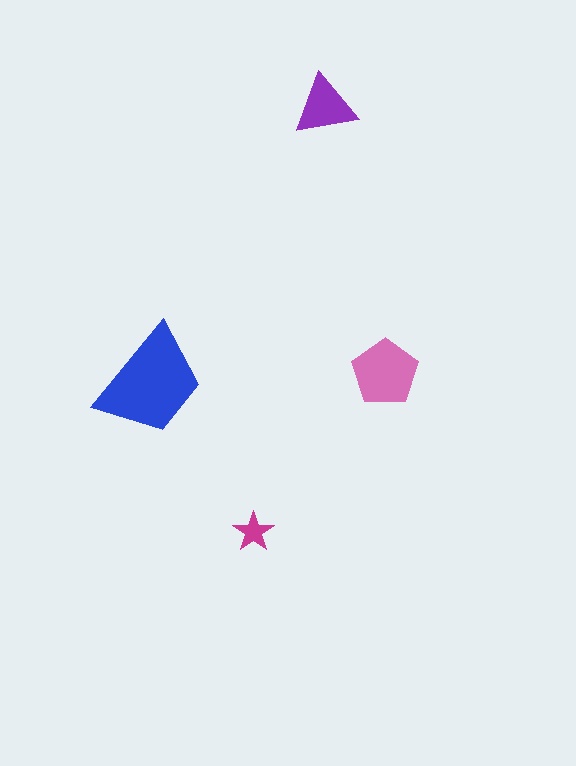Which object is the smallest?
The magenta star.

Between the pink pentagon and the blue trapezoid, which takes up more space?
The blue trapezoid.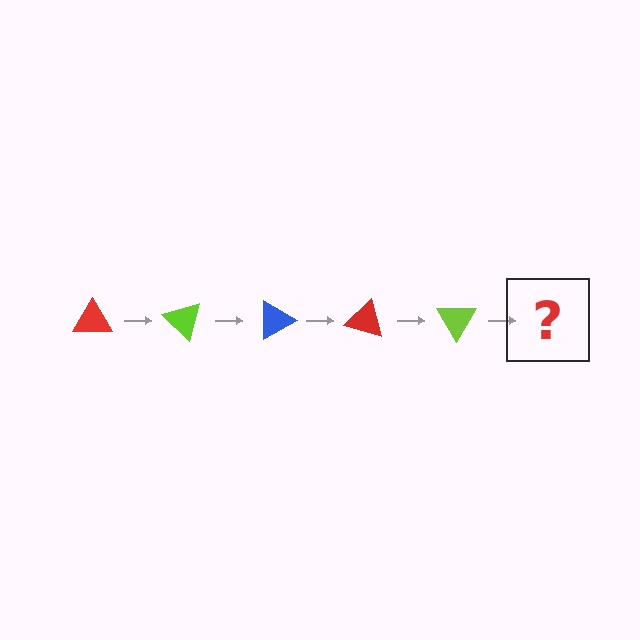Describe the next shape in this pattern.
It should be a blue triangle, rotated 225 degrees from the start.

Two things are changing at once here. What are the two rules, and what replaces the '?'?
The two rules are that it rotates 45 degrees each step and the color cycles through red, lime, and blue. The '?' should be a blue triangle, rotated 225 degrees from the start.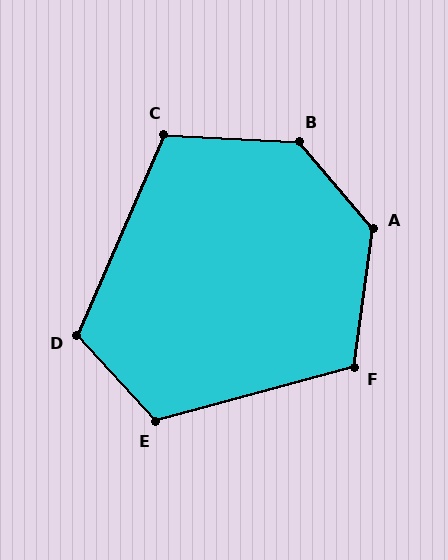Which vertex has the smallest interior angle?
C, at approximately 110 degrees.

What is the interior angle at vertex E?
Approximately 117 degrees (obtuse).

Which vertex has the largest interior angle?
B, at approximately 133 degrees.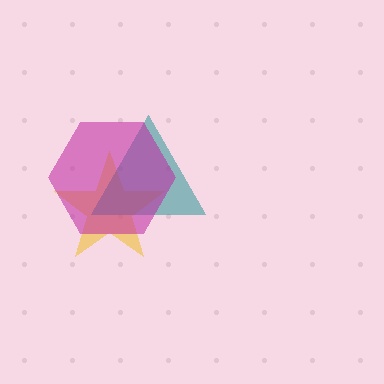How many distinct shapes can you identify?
There are 3 distinct shapes: a yellow star, a teal triangle, a magenta hexagon.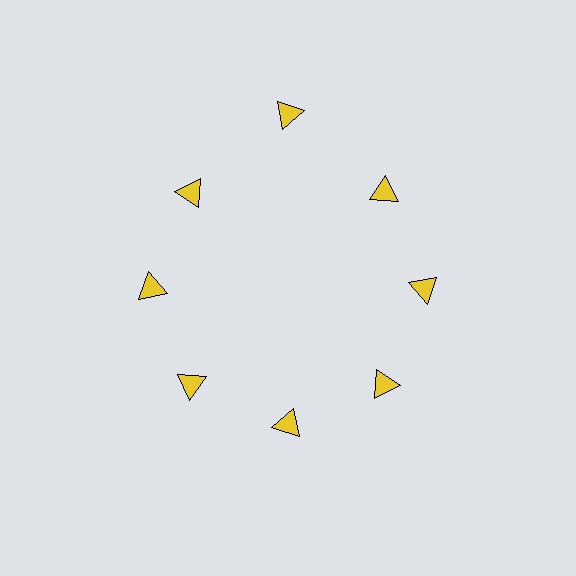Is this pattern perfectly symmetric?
No. The 8 yellow triangles are arranged in a ring, but one element near the 12 o'clock position is pushed outward from the center, breaking the 8-fold rotational symmetry.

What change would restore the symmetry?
The symmetry would be restored by moving it inward, back onto the ring so that all 8 triangles sit at equal angles and equal distance from the center.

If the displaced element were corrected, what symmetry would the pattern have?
It would have 8-fold rotational symmetry — the pattern would map onto itself every 45 degrees.